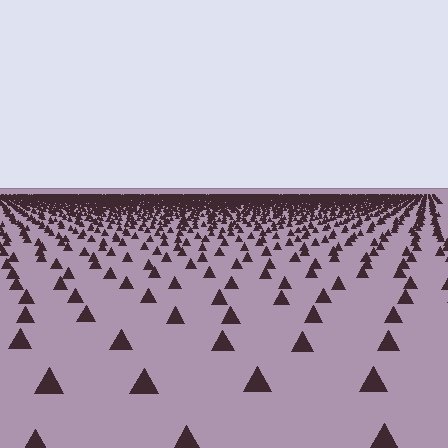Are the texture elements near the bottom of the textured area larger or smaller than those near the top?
Larger. Near the bottom, elements are closer to the viewer and appear at a bigger on-screen size.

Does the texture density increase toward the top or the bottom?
Density increases toward the top.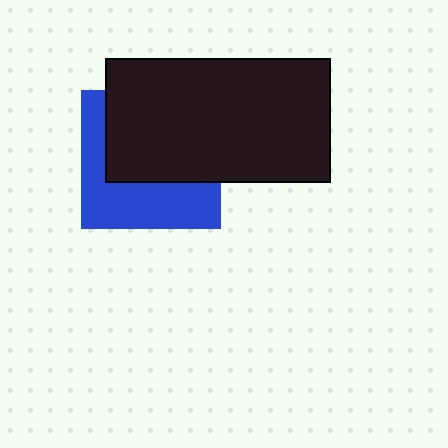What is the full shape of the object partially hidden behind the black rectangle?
The partially hidden object is a blue square.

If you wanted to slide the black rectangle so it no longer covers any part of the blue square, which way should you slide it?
Slide it up — that is the most direct way to separate the two shapes.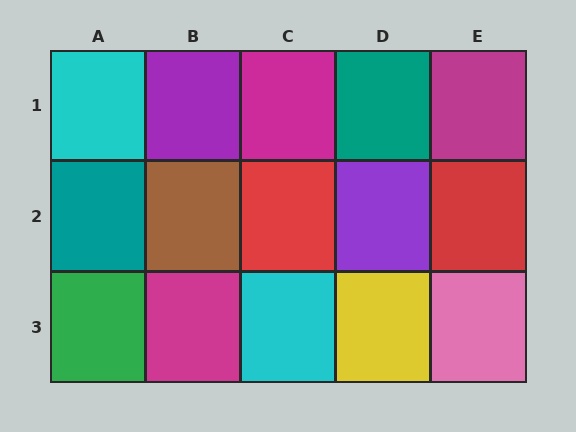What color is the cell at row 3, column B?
Magenta.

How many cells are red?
2 cells are red.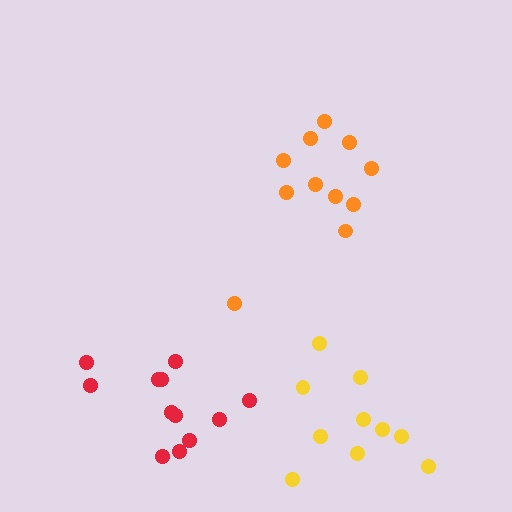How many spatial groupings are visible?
There are 3 spatial groupings.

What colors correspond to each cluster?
The clusters are colored: red, orange, yellow.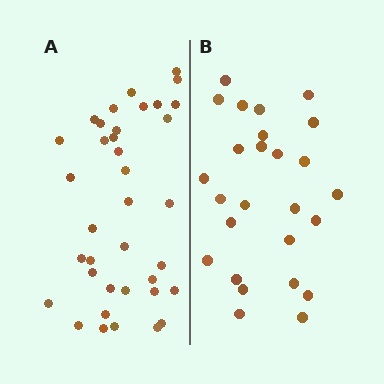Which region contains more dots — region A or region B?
Region A (the left region) has more dots.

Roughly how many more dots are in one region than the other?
Region A has roughly 12 or so more dots than region B.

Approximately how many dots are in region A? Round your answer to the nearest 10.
About 40 dots. (The exact count is 37, which rounds to 40.)